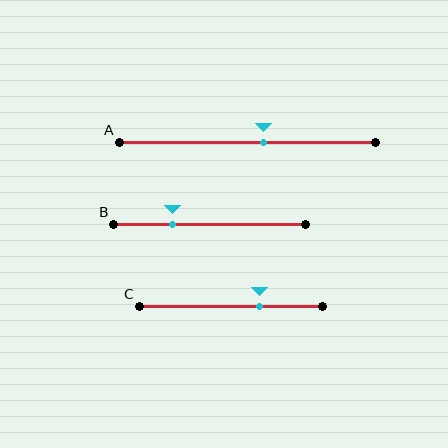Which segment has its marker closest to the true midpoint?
Segment A has its marker closest to the true midpoint.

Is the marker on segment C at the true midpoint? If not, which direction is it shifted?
No, the marker on segment C is shifted to the right by about 16% of the segment length.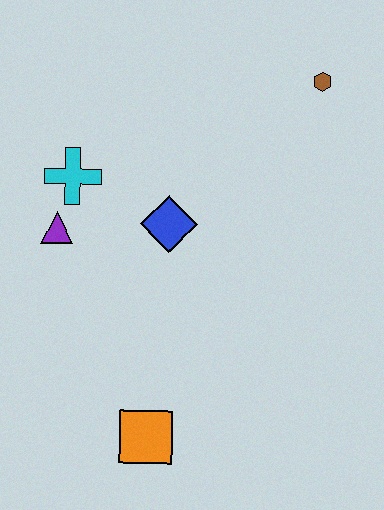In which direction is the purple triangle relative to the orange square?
The purple triangle is above the orange square.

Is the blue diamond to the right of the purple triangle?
Yes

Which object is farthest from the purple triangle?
The brown hexagon is farthest from the purple triangle.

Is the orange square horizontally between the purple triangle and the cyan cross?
No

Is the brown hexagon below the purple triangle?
No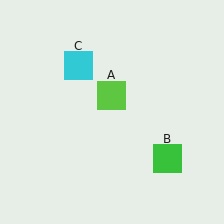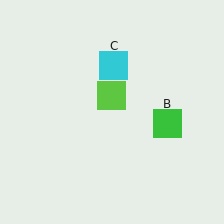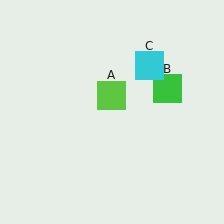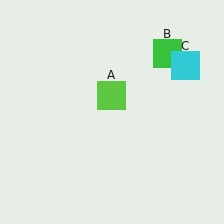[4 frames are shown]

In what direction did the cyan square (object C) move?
The cyan square (object C) moved right.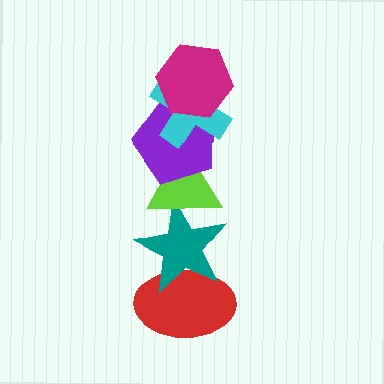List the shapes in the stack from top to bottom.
From top to bottom: the magenta hexagon, the cyan cross, the purple pentagon, the lime triangle, the teal star, the red ellipse.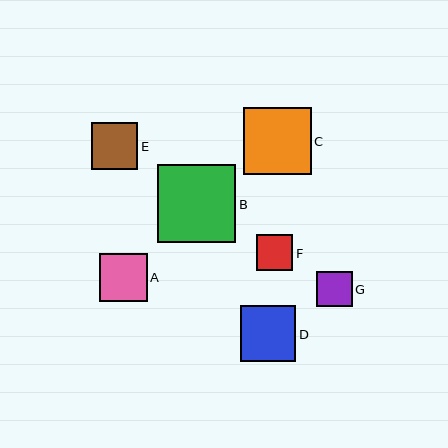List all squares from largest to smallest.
From largest to smallest: B, C, D, A, E, F, G.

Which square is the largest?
Square B is the largest with a size of approximately 78 pixels.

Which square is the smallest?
Square G is the smallest with a size of approximately 36 pixels.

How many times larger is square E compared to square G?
Square E is approximately 1.3 times the size of square G.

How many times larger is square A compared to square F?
Square A is approximately 1.3 times the size of square F.